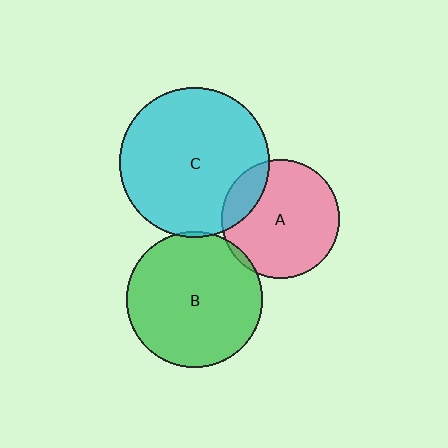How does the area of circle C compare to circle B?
Approximately 1.2 times.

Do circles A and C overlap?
Yes.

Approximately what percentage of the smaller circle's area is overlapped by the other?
Approximately 15%.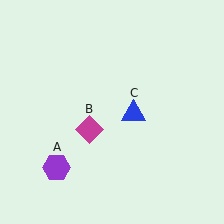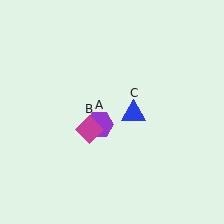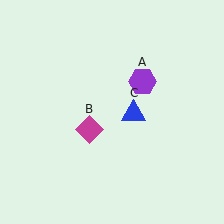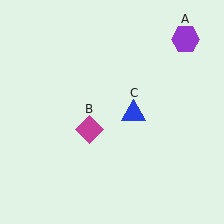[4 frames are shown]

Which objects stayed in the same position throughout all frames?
Magenta diamond (object B) and blue triangle (object C) remained stationary.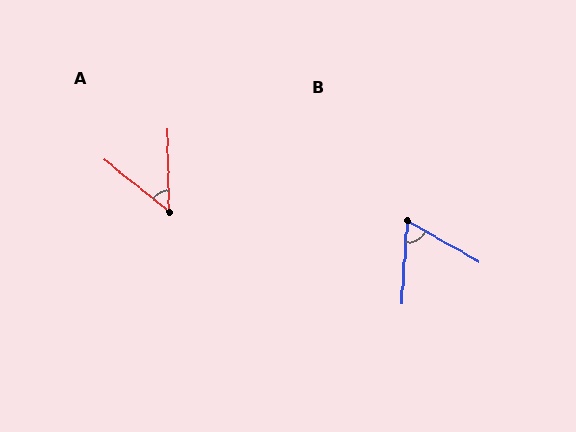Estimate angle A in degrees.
Approximately 50 degrees.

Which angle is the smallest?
A, at approximately 50 degrees.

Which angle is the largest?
B, at approximately 64 degrees.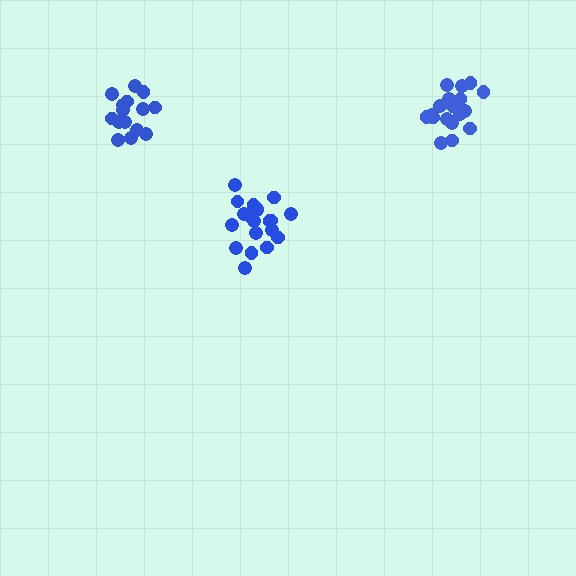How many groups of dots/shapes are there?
There are 3 groups.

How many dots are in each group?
Group 1: 20 dots, Group 2: 16 dots, Group 3: 18 dots (54 total).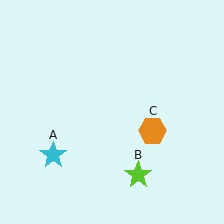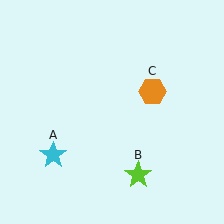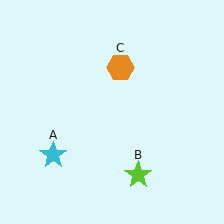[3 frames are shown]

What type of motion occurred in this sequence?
The orange hexagon (object C) rotated counterclockwise around the center of the scene.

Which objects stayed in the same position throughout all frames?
Cyan star (object A) and lime star (object B) remained stationary.